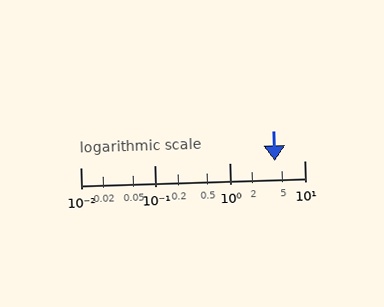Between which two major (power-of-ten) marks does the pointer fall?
The pointer is between 1 and 10.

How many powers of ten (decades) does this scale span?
The scale spans 3 decades, from 0.01 to 10.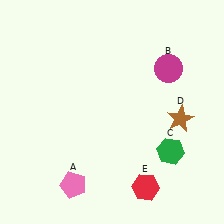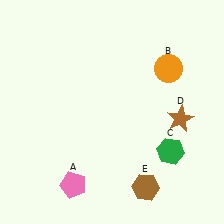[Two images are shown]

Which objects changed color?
B changed from magenta to orange. E changed from red to brown.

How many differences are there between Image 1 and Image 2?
There are 2 differences between the two images.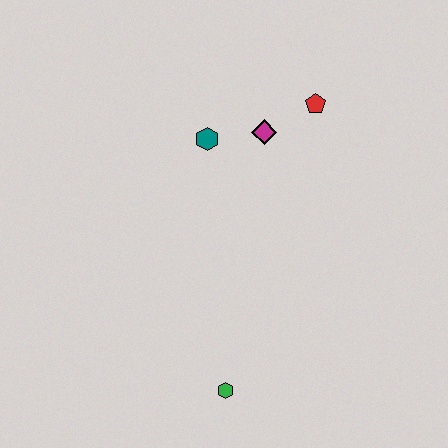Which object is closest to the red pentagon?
The magenta diamond is closest to the red pentagon.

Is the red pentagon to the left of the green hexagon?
No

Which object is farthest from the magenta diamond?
The green hexagon is farthest from the magenta diamond.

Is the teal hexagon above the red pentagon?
No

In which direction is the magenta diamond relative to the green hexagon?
The magenta diamond is above the green hexagon.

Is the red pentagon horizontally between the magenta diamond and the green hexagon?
No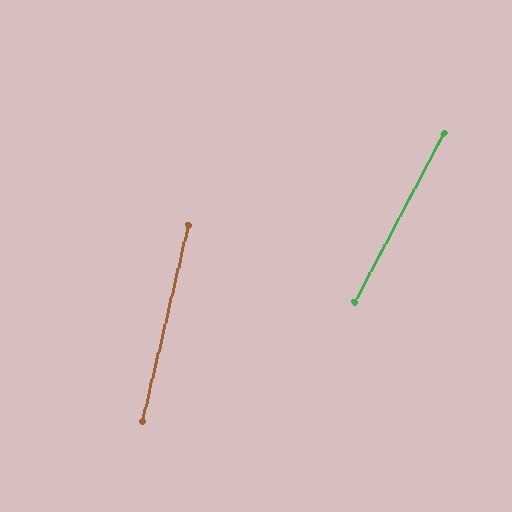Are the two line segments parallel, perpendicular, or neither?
Neither parallel nor perpendicular — they differ by about 15°.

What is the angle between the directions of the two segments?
Approximately 15 degrees.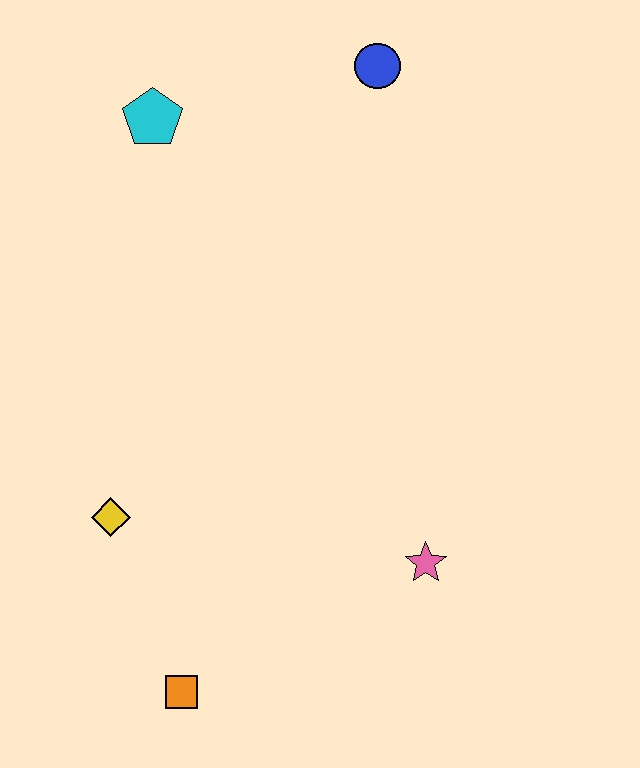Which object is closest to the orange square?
The yellow diamond is closest to the orange square.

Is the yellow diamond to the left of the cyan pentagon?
Yes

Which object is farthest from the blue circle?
The orange square is farthest from the blue circle.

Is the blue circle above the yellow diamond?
Yes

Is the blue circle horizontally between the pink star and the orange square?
Yes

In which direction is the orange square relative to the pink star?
The orange square is to the left of the pink star.